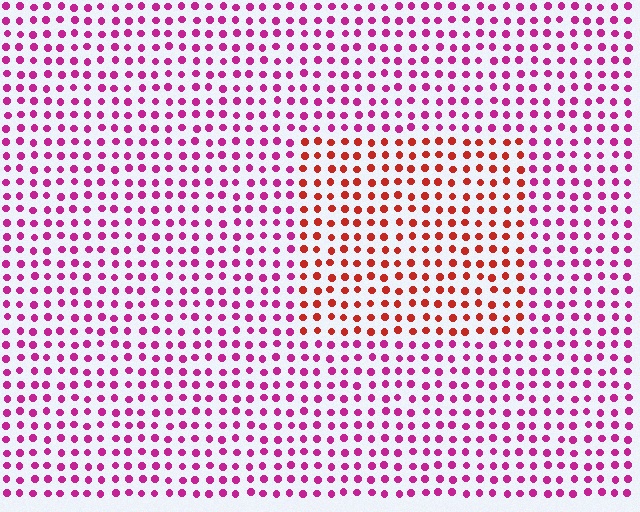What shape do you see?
I see a rectangle.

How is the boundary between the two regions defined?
The boundary is defined purely by a slight shift in hue (about 44 degrees). Spacing, size, and orientation are identical on both sides.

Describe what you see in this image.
The image is filled with small magenta elements in a uniform arrangement. A rectangle-shaped region is visible where the elements are tinted to a slightly different hue, forming a subtle color boundary.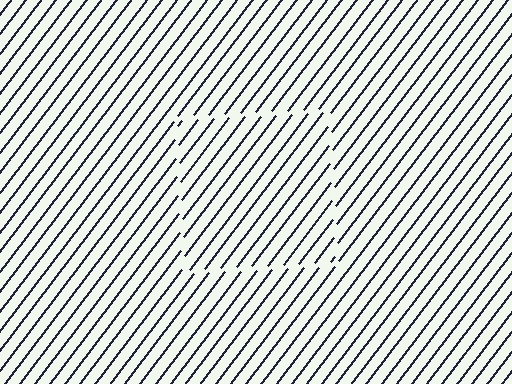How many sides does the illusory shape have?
4 sides — the line-ends trace a square.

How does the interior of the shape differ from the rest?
The interior of the shape contains the same grating, shifted by half a period — the contour is defined by the phase discontinuity where line-ends from the inner and outer gratings abut.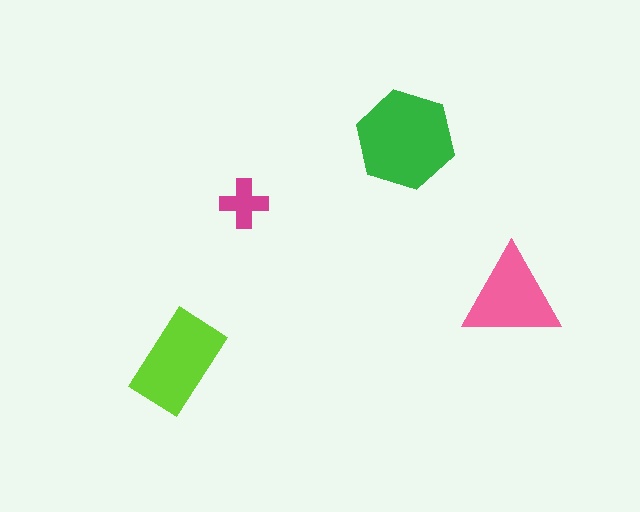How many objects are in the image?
There are 4 objects in the image.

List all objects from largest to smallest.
The green hexagon, the lime rectangle, the pink triangle, the magenta cross.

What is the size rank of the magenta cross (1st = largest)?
4th.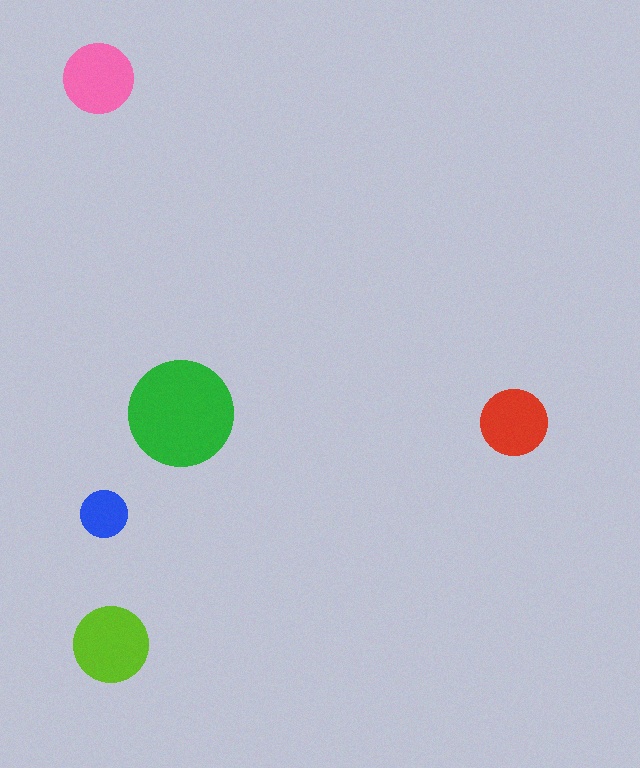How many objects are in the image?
There are 5 objects in the image.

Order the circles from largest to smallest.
the green one, the lime one, the pink one, the red one, the blue one.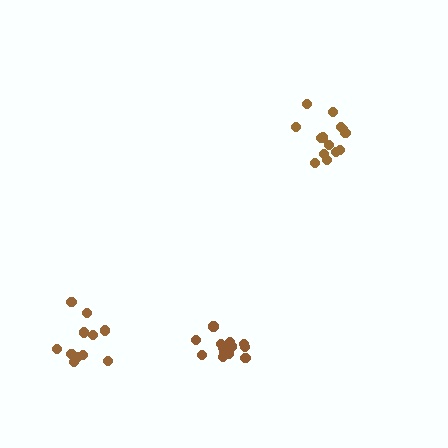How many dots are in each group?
Group 1: 13 dots, Group 2: 14 dots, Group 3: 11 dots (38 total).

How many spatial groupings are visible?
There are 3 spatial groupings.